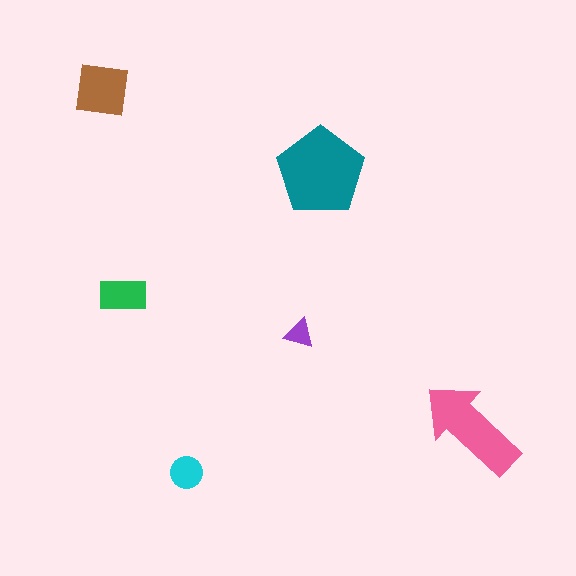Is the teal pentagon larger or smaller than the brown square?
Larger.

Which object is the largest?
The teal pentagon.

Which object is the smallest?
The purple triangle.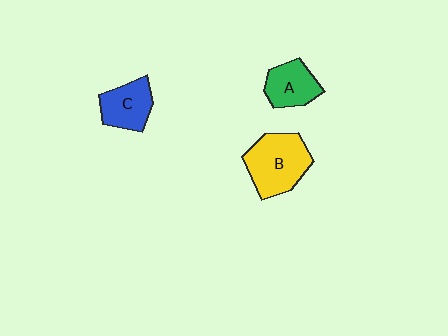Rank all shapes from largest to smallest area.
From largest to smallest: B (yellow), C (blue), A (green).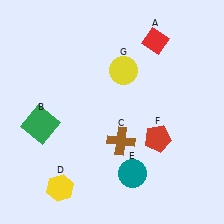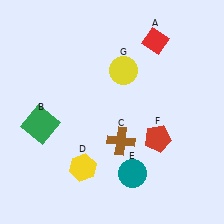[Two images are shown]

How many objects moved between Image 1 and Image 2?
1 object moved between the two images.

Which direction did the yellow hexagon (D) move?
The yellow hexagon (D) moved right.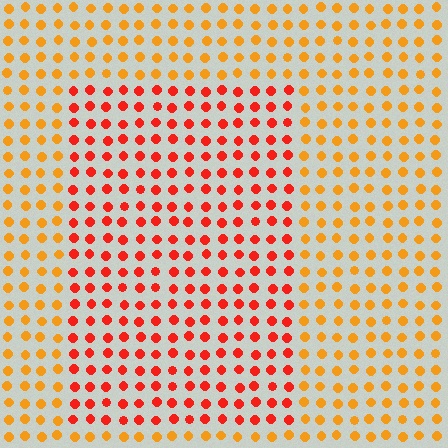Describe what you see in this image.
The image is filled with small orange elements in a uniform arrangement. A rectangle-shaped region is visible where the elements are tinted to a slightly different hue, forming a subtle color boundary.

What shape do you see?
I see a rectangle.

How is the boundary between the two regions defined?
The boundary is defined purely by a slight shift in hue (about 34 degrees). Spacing, size, and orientation are identical on both sides.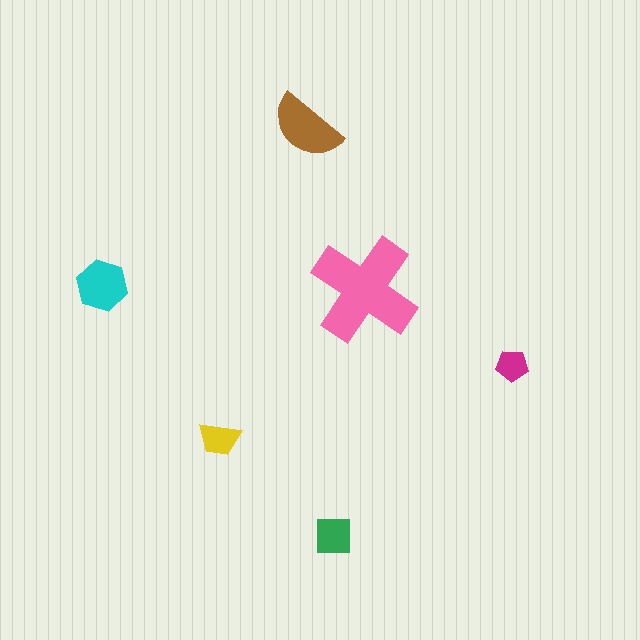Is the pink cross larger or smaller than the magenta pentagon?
Larger.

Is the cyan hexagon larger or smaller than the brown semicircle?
Smaller.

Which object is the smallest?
The magenta pentagon.